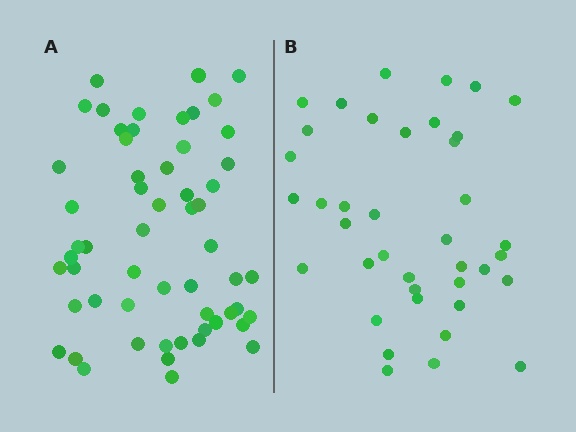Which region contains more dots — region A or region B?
Region A (the left region) has more dots.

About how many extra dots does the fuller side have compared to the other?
Region A has approximately 20 more dots than region B.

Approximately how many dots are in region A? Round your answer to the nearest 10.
About 60 dots. (The exact count is 57, which rounds to 60.)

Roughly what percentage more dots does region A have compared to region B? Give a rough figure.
About 45% more.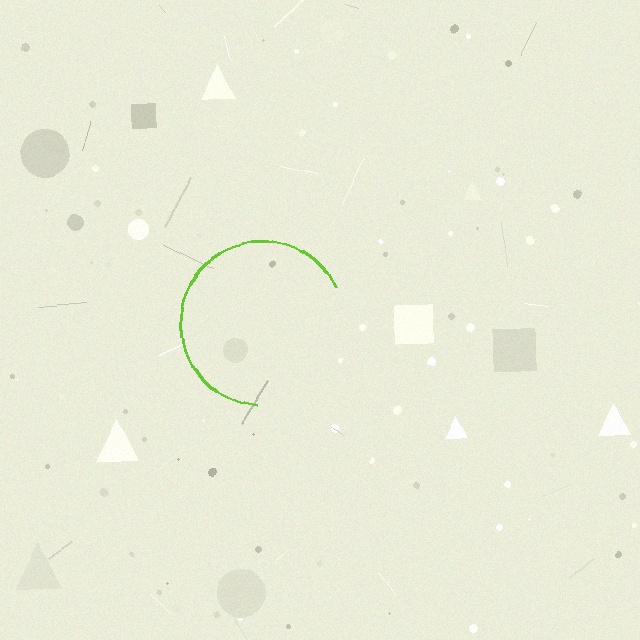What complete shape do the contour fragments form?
The contour fragments form a circle.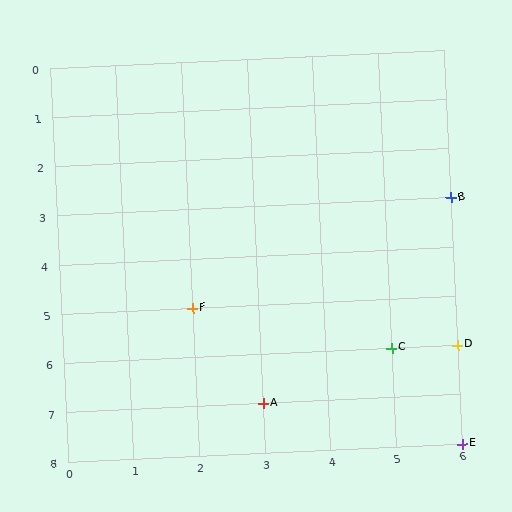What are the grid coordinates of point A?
Point A is at grid coordinates (3, 7).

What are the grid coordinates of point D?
Point D is at grid coordinates (6, 6).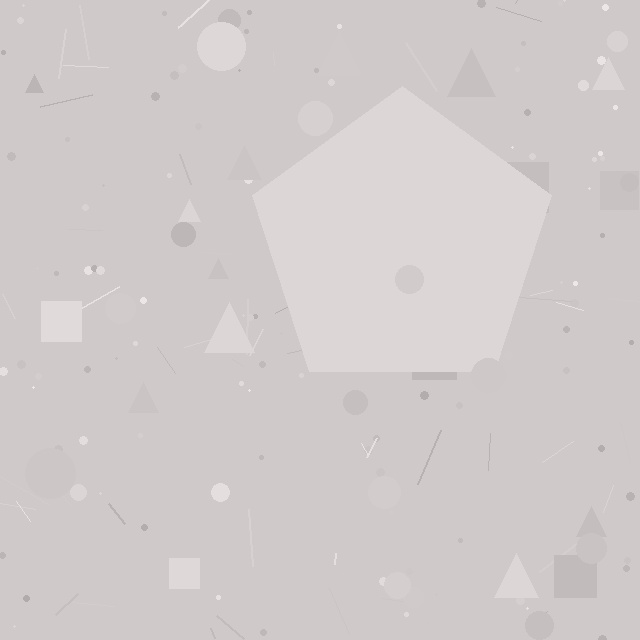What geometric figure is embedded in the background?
A pentagon is embedded in the background.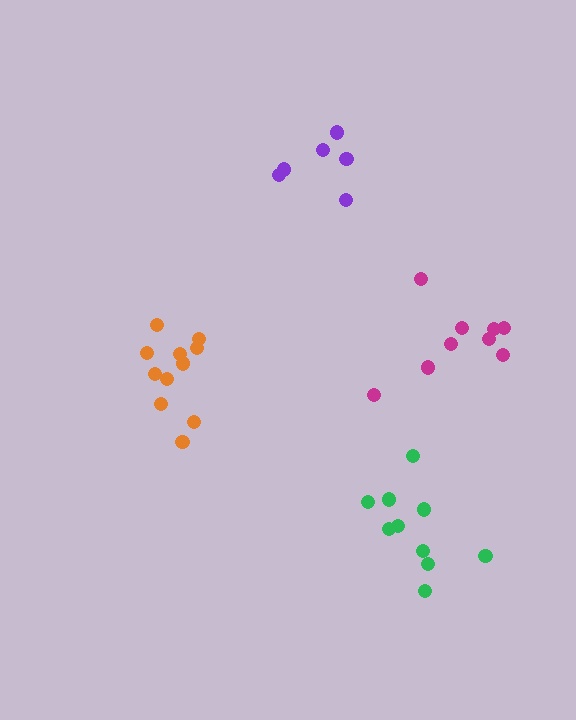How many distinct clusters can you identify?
There are 4 distinct clusters.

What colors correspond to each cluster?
The clusters are colored: green, orange, purple, magenta.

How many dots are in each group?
Group 1: 10 dots, Group 2: 11 dots, Group 3: 6 dots, Group 4: 9 dots (36 total).